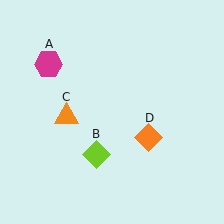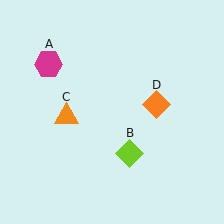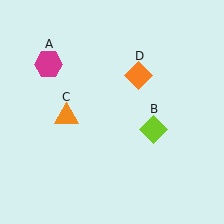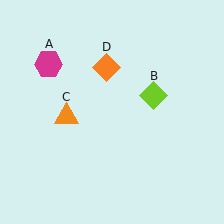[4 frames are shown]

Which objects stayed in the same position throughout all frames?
Magenta hexagon (object A) and orange triangle (object C) remained stationary.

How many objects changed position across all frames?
2 objects changed position: lime diamond (object B), orange diamond (object D).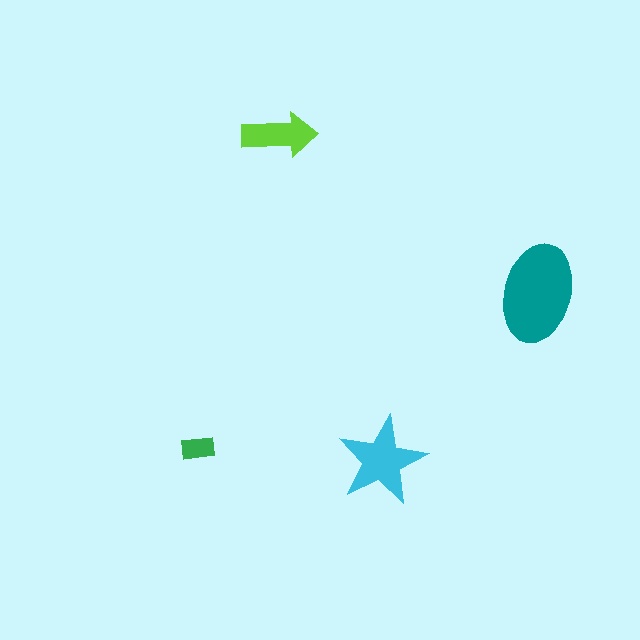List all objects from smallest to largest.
The green rectangle, the lime arrow, the cyan star, the teal ellipse.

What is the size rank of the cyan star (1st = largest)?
2nd.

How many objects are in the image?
There are 4 objects in the image.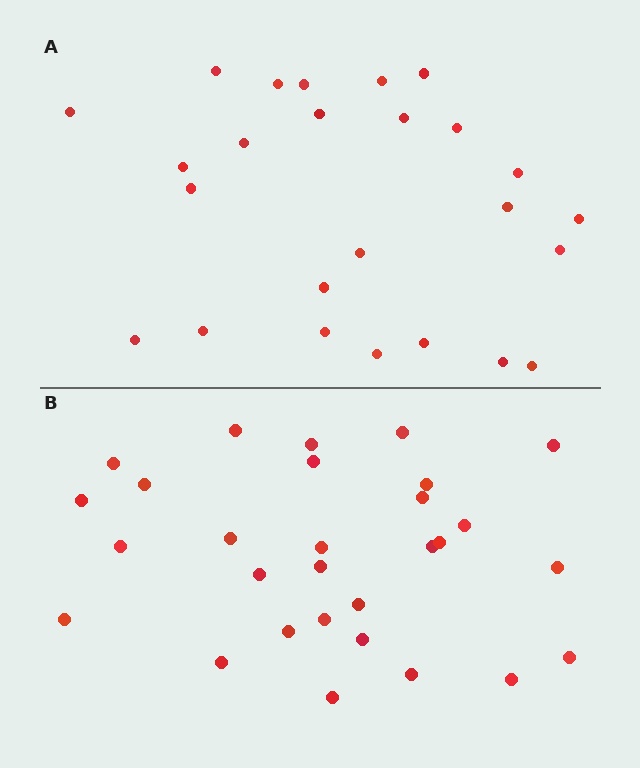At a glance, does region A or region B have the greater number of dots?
Region B (the bottom region) has more dots.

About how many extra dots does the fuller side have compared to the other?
Region B has about 4 more dots than region A.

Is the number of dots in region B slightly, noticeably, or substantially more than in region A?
Region B has only slightly more — the two regions are fairly close. The ratio is roughly 1.2 to 1.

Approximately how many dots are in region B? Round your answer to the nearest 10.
About 30 dots. (The exact count is 29, which rounds to 30.)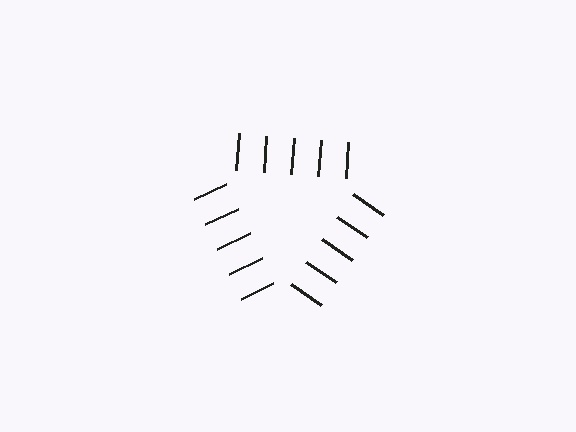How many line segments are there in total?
15 — 5 along each of the 3 edges.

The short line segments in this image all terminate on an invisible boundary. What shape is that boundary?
An illusory triangle — the line segments terminate on its edges but no continuous stroke is drawn.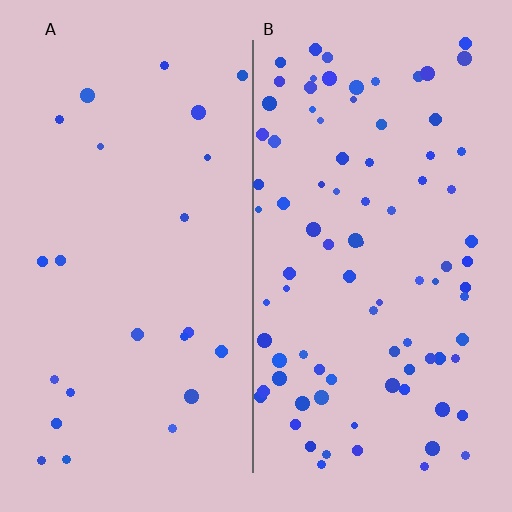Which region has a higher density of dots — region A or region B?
B (the right).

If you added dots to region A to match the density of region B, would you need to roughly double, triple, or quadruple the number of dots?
Approximately quadruple.